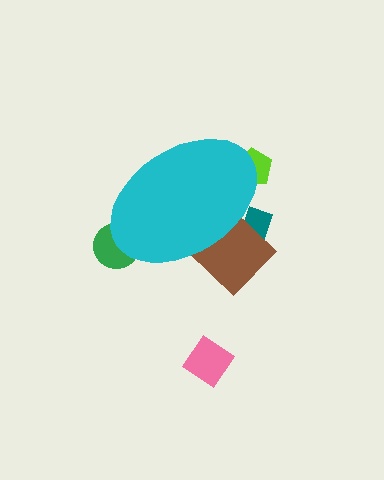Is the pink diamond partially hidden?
No, the pink diamond is fully visible.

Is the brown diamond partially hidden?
Yes, the brown diamond is partially hidden behind the cyan ellipse.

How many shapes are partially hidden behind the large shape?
4 shapes are partially hidden.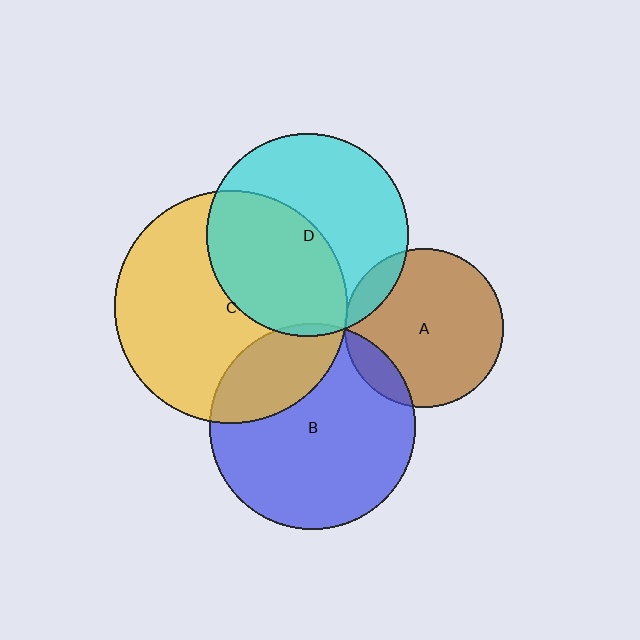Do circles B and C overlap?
Yes.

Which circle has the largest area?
Circle C (yellow).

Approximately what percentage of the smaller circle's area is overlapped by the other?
Approximately 25%.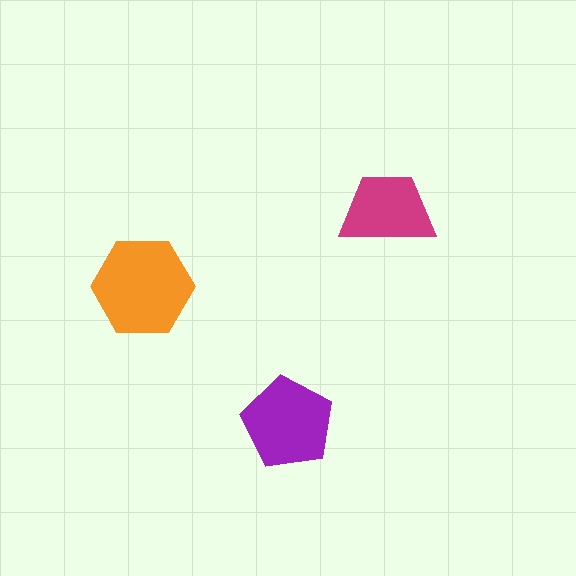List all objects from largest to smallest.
The orange hexagon, the purple pentagon, the magenta trapezoid.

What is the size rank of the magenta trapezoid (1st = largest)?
3rd.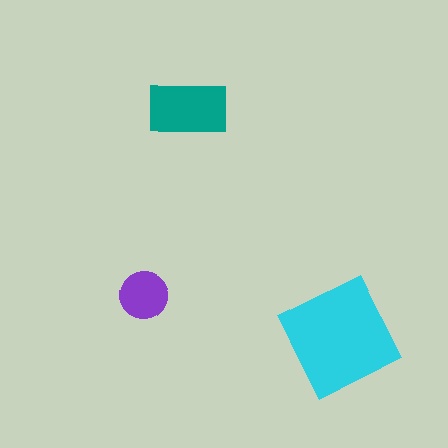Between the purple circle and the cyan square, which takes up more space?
The cyan square.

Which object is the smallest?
The purple circle.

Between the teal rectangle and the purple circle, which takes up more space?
The teal rectangle.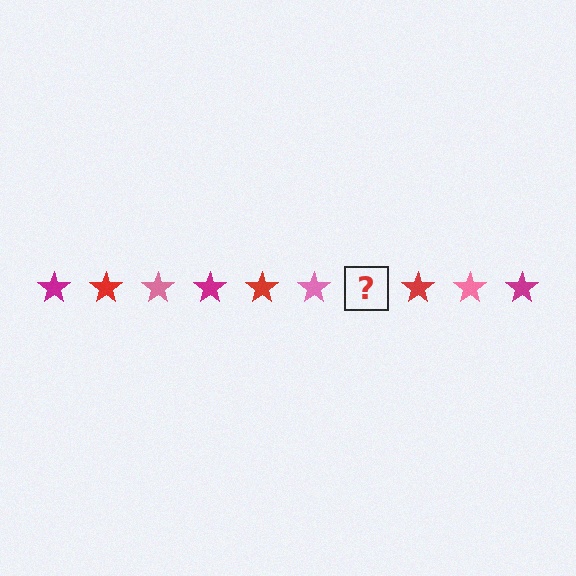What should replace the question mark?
The question mark should be replaced with a magenta star.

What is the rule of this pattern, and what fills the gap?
The rule is that the pattern cycles through magenta, red, pink stars. The gap should be filled with a magenta star.